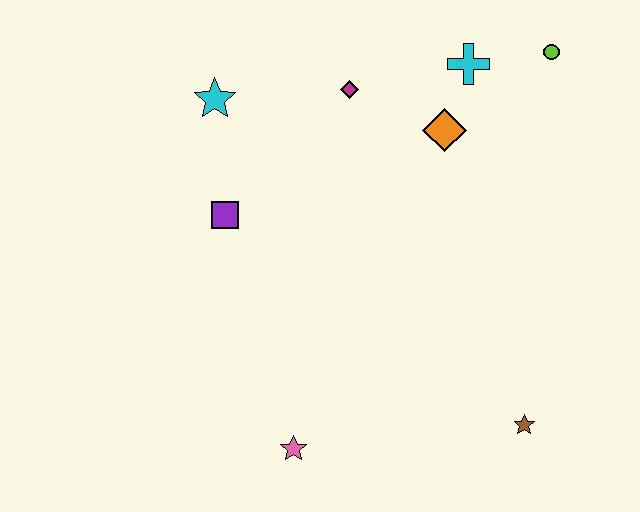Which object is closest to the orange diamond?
The cyan cross is closest to the orange diamond.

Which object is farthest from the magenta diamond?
The brown star is farthest from the magenta diamond.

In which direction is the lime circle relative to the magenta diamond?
The lime circle is to the right of the magenta diamond.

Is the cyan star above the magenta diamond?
No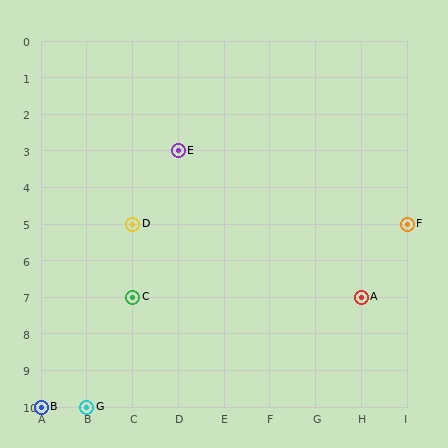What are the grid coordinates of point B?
Point B is at grid coordinates (A, 10).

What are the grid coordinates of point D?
Point D is at grid coordinates (C, 5).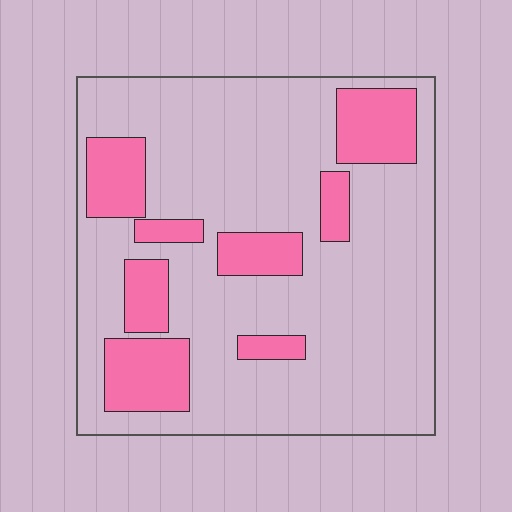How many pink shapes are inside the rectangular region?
8.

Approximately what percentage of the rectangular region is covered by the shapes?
Approximately 25%.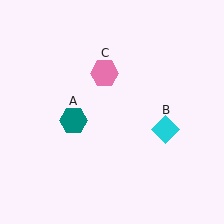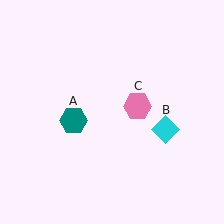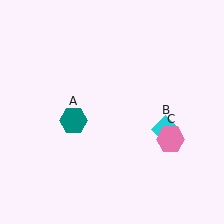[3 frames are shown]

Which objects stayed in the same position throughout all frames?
Teal hexagon (object A) and cyan diamond (object B) remained stationary.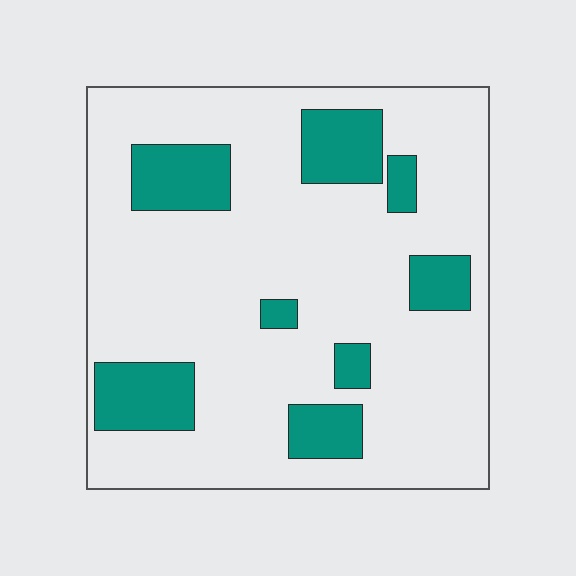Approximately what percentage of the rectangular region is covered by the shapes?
Approximately 20%.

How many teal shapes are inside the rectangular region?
8.